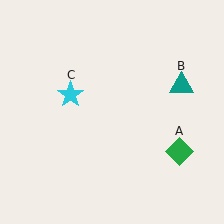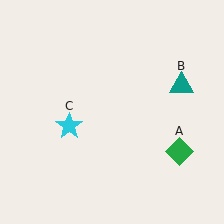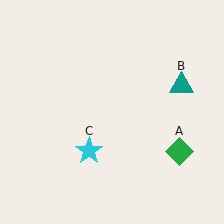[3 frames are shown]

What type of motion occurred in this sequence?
The cyan star (object C) rotated counterclockwise around the center of the scene.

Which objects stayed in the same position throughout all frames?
Green diamond (object A) and teal triangle (object B) remained stationary.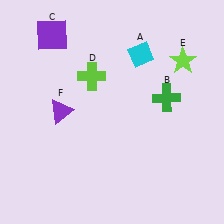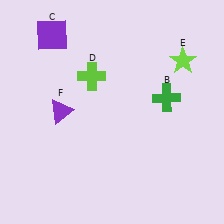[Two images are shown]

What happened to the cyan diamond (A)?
The cyan diamond (A) was removed in Image 2. It was in the top-right area of Image 1.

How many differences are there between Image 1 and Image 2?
There is 1 difference between the two images.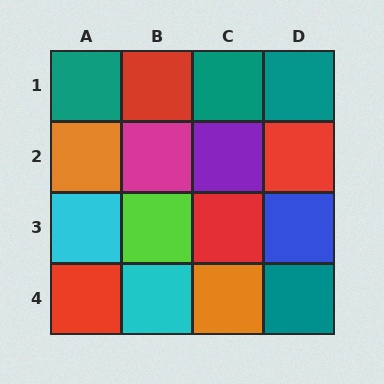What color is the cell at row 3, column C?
Red.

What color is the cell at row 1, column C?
Teal.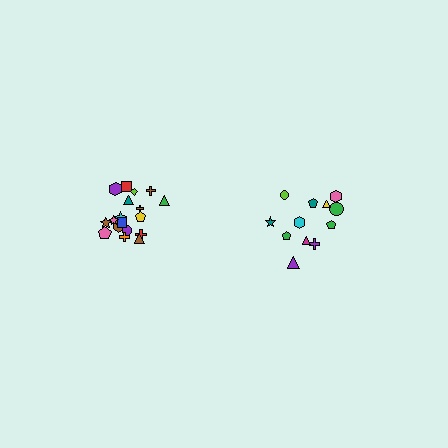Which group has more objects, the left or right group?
The left group.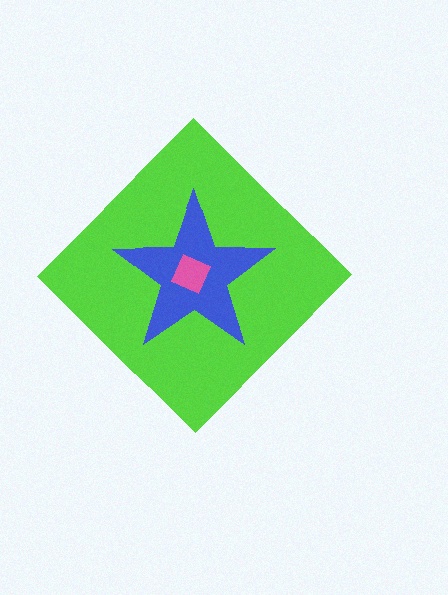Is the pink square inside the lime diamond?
Yes.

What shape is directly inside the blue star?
The pink square.